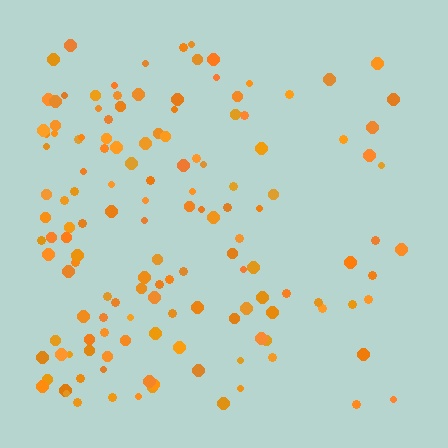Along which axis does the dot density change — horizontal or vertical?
Horizontal.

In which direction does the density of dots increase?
From right to left, with the left side densest.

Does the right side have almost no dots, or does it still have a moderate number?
Still a moderate number, just noticeably fewer than the left.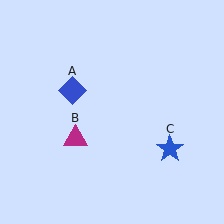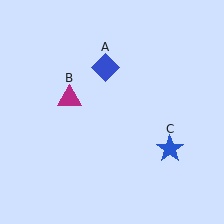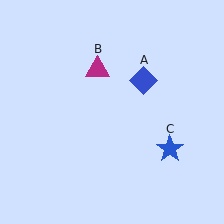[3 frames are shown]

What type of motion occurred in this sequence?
The blue diamond (object A), magenta triangle (object B) rotated clockwise around the center of the scene.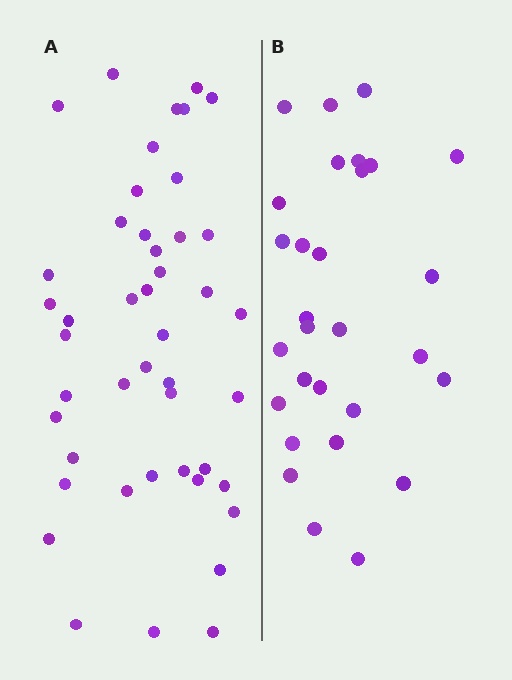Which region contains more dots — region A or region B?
Region A (the left region) has more dots.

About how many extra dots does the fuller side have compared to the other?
Region A has approximately 15 more dots than region B.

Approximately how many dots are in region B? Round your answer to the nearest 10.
About 30 dots. (The exact count is 29, which rounds to 30.)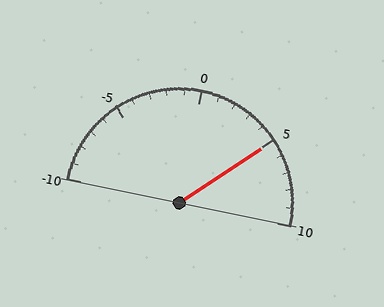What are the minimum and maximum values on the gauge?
The gauge ranges from -10 to 10.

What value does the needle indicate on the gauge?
The needle indicates approximately 5.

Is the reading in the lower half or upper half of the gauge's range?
The reading is in the upper half of the range (-10 to 10).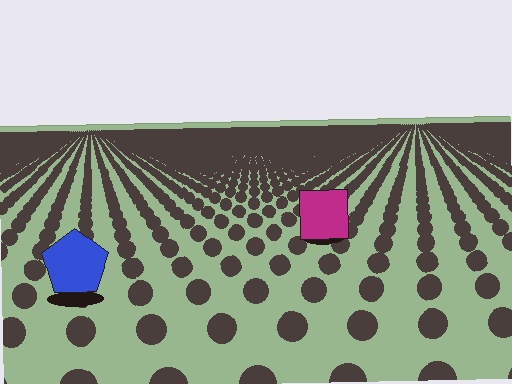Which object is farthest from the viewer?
The magenta square is farthest from the viewer. It appears smaller and the ground texture around it is denser.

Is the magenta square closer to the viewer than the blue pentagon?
No. The blue pentagon is closer — you can tell from the texture gradient: the ground texture is coarser near it.